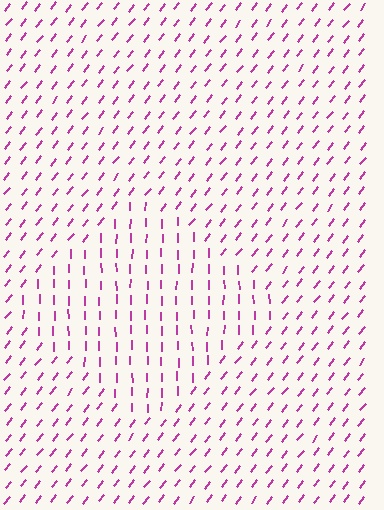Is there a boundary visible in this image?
Yes, there is a texture boundary formed by a change in line orientation.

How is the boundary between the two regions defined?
The boundary is defined purely by a change in line orientation (approximately 37 degrees difference). All lines are the same color and thickness.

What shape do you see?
I see a diamond.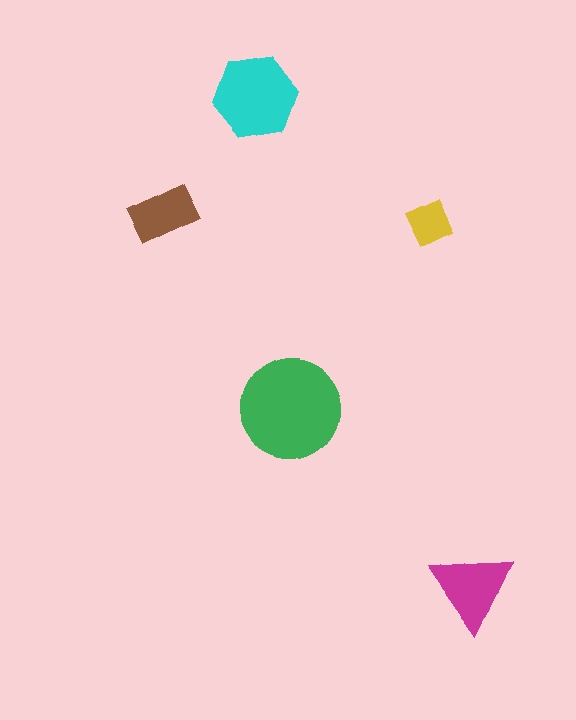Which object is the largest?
The green circle.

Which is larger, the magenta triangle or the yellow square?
The magenta triangle.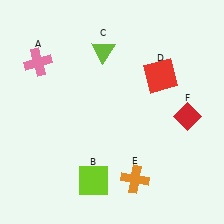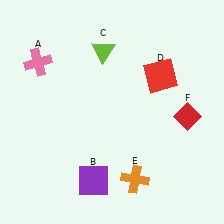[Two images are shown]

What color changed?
The square (B) changed from lime in Image 1 to purple in Image 2.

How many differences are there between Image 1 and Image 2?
There is 1 difference between the two images.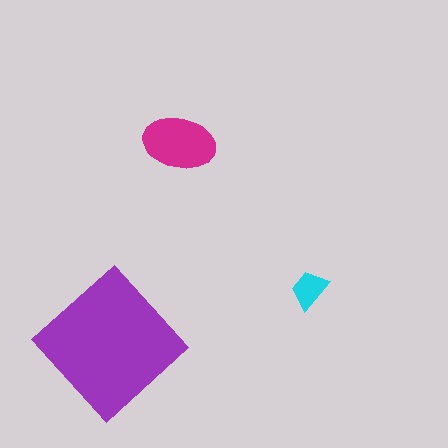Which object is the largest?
The purple diamond.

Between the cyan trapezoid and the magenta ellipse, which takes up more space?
The magenta ellipse.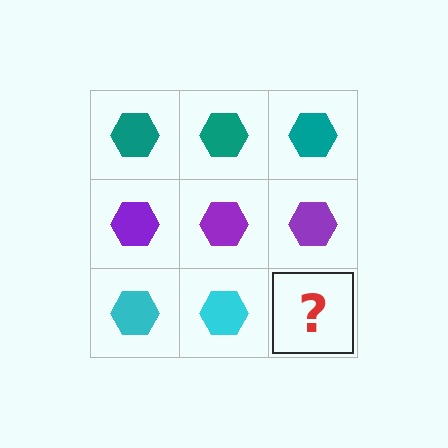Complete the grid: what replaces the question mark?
The question mark should be replaced with a cyan hexagon.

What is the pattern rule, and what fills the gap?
The rule is that each row has a consistent color. The gap should be filled with a cyan hexagon.